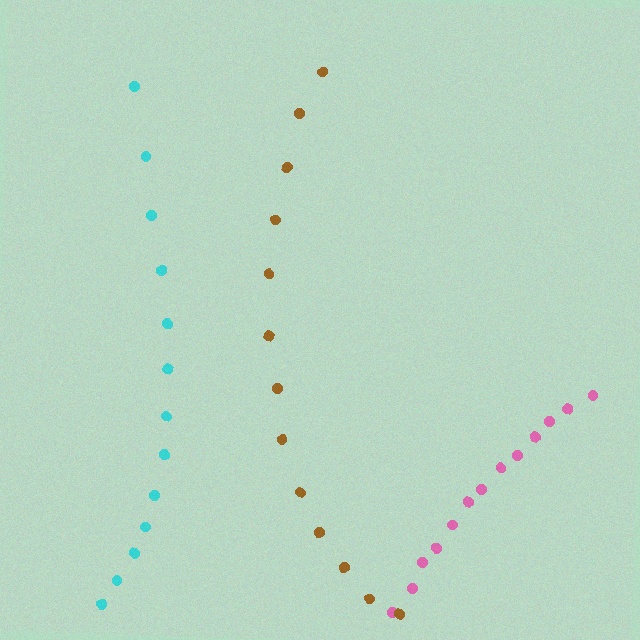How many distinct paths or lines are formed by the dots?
There are 3 distinct paths.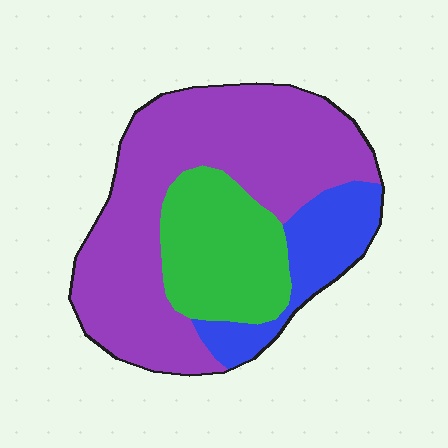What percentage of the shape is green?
Green covers roughly 25% of the shape.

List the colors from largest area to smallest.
From largest to smallest: purple, green, blue.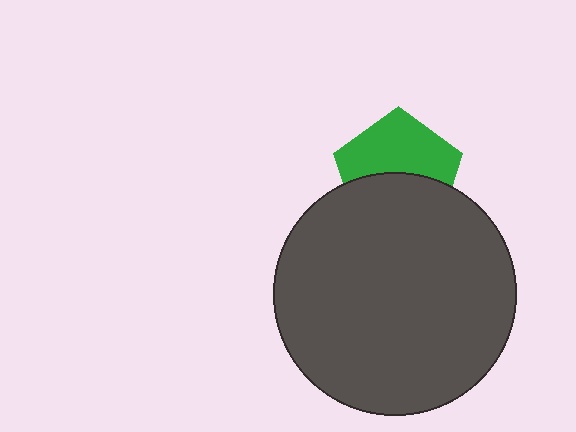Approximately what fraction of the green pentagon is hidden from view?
Roughly 47% of the green pentagon is hidden behind the dark gray circle.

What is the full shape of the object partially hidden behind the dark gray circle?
The partially hidden object is a green pentagon.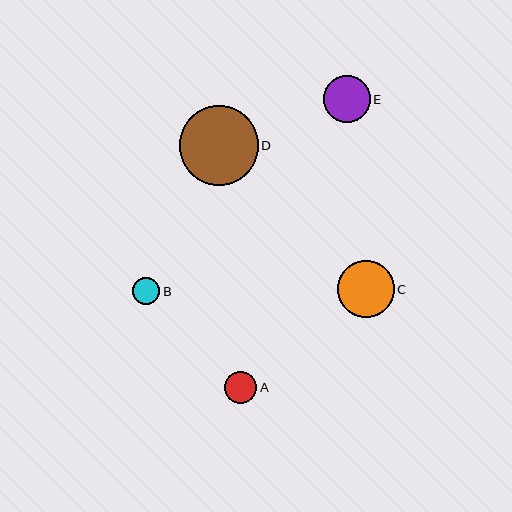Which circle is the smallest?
Circle B is the smallest with a size of approximately 27 pixels.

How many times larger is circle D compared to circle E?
Circle D is approximately 1.7 times the size of circle E.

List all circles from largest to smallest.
From largest to smallest: D, C, E, A, B.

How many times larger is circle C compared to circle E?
Circle C is approximately 1.2 times the size of circle E.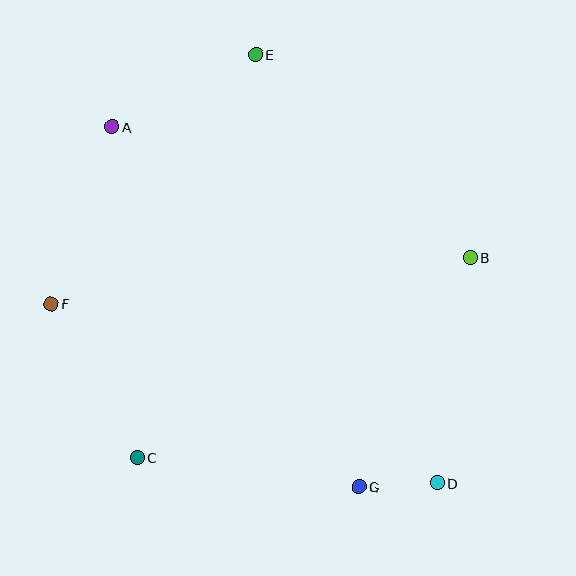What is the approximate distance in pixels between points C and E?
The distance between C and E is approximately 420 pixels.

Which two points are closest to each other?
Points D and G are closest to each other.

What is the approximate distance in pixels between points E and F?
The distance between E and F is approximately 322 pixels.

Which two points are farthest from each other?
Points A and D are farthest from each other.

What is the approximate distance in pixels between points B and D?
The distance between B and D is approximately 227 pixels.